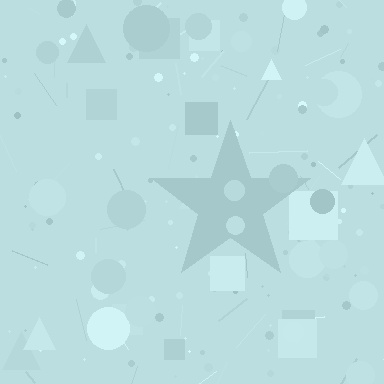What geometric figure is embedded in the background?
A star is embedded in the background.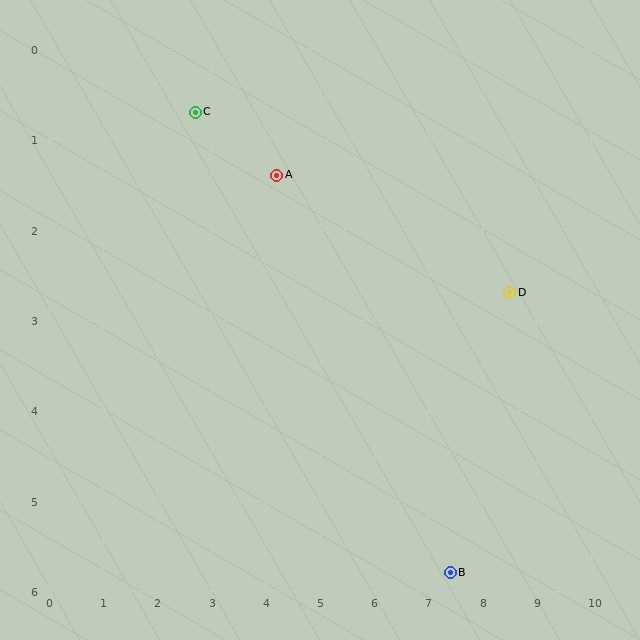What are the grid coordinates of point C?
Point C is at approximately (2.7, 0.7).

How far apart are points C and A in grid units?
Points C and A are about 1.7 grid units apart.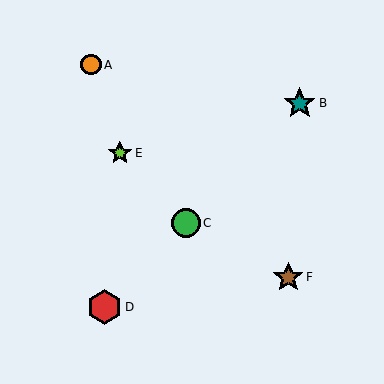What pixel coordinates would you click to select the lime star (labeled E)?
Click at (120, 153) to select the lime star E.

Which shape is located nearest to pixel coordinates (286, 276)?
The brown star (labeled F) at (288, 277) is nearest to that location.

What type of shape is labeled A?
Shape A is an orange circle.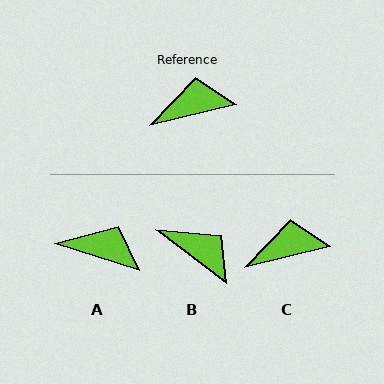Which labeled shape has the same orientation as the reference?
C.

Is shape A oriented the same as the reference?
No, it is off by about 31 degrees.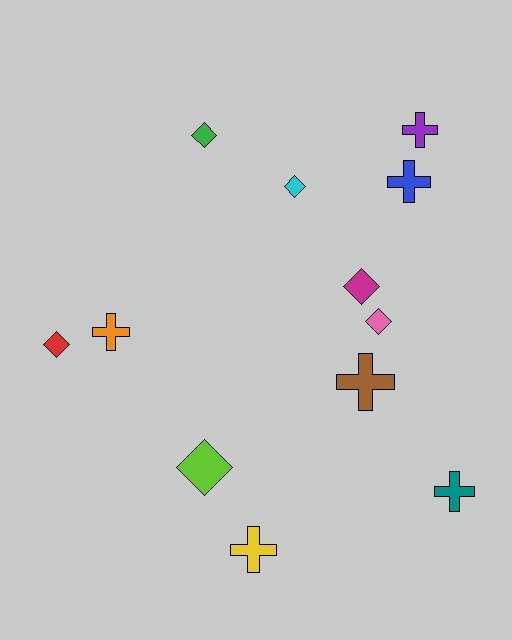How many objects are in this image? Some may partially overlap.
There are 12 objects.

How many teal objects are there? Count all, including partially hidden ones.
There is 1 teal object.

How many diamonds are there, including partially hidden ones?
There are 6 diamonds.